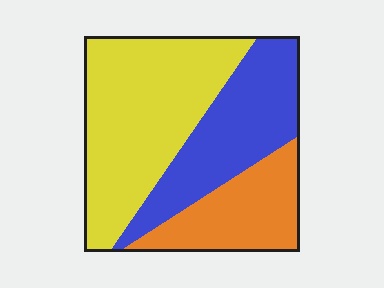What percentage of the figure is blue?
Blue covers about 30% of the figure.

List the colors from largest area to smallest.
From largest to smallest: yellow, blue, orange.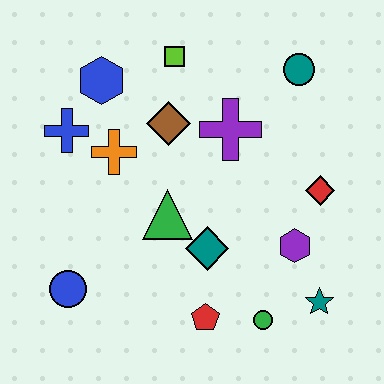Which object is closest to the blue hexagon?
The blue cross is closest to the blue hexagon.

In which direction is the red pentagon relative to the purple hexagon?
The red pentagon is to the left of the purple hexagon.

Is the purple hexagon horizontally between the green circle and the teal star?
Yes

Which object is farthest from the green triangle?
The teal circle is farthest from the green triangle.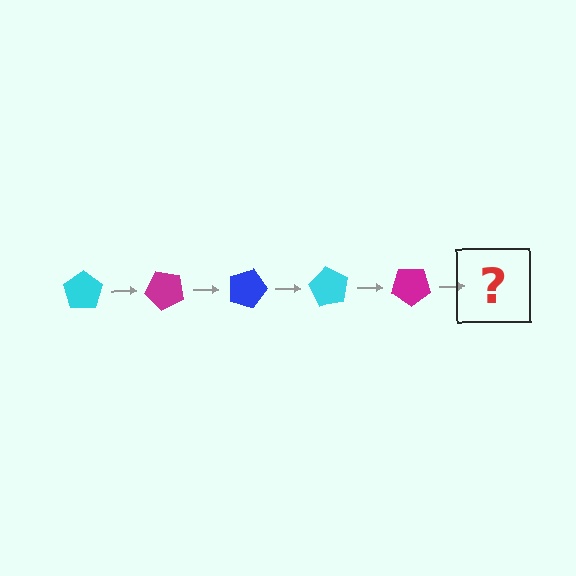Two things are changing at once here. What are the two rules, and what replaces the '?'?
The two rules are that it rotates 45 degrees each step and the color cycles through cyan, magenta, and blue. The '?' should be a blue pentagon, rotated 225 degrees from the start.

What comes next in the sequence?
The next element should be a blue pentagon, rotated 225 degrees from the start.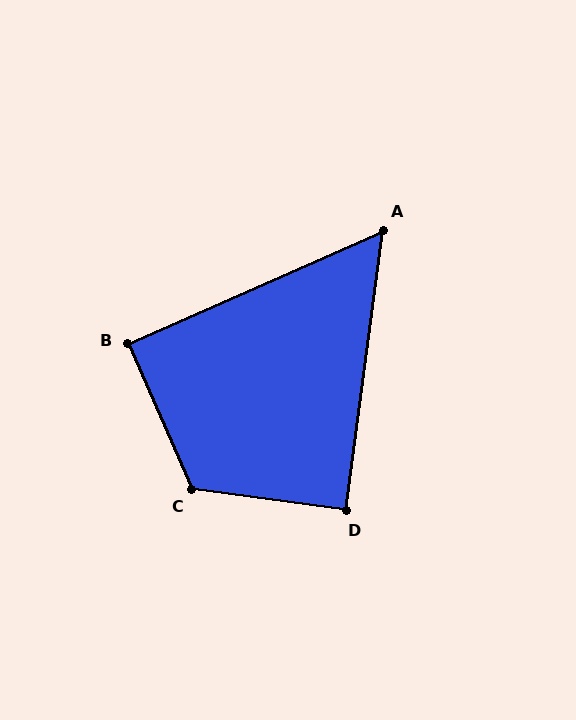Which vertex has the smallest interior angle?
A, at approximately 59 degrees.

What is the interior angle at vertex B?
Approximately 90 degrees (approximately right).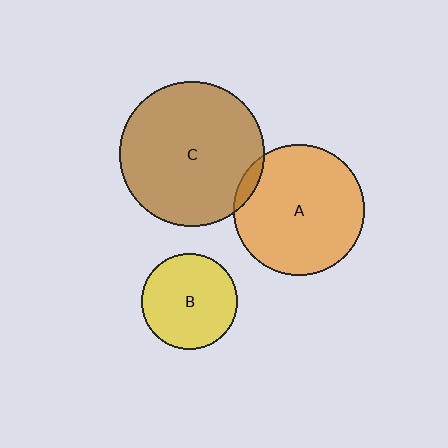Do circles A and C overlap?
Yes.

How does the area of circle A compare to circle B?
Approximately 1.8 times.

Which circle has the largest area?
Circle C (brown).